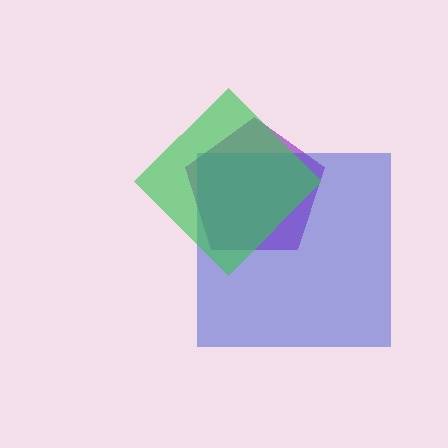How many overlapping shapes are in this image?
There are 3 overlapping shapes in the image.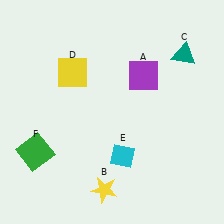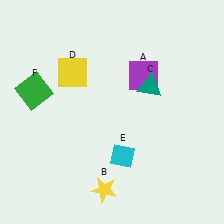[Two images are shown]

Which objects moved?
The objects that moved are: the teal triangle (C), the green square (F).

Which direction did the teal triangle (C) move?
The teal triangle (C) moved left.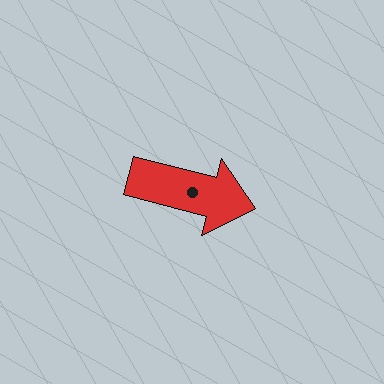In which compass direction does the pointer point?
East.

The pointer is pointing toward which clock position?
Roughly 3 o'clock.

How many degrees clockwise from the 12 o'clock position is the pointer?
Approximately 105 degrees.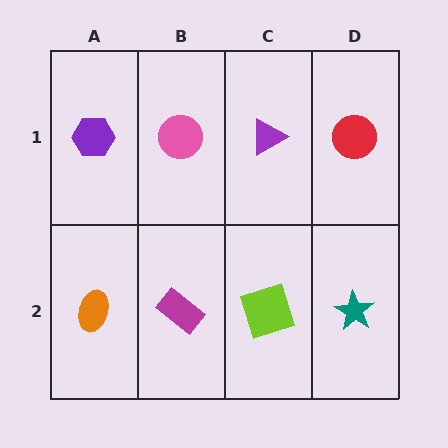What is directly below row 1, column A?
An orange ellipse.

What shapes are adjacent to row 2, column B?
A pink circle (row 1, column B), an orange ellipse (row 2, column A), a lime square (row 2, column C).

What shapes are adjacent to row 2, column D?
A red circle (row 1, column D), a lime square (row 2, column C).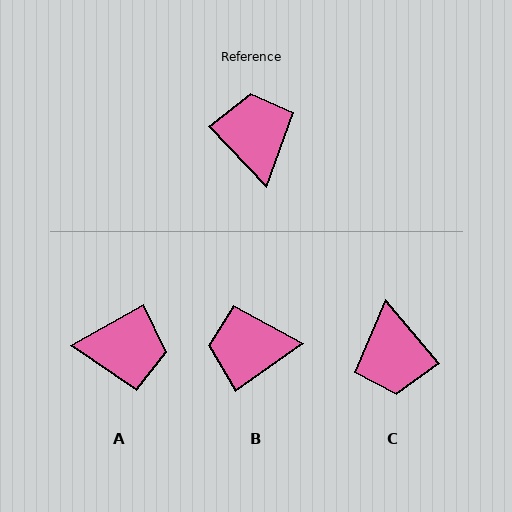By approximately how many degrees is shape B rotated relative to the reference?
Approximately 81 degrees counter-clockwise.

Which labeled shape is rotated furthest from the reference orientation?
C, about 177 degrees away.